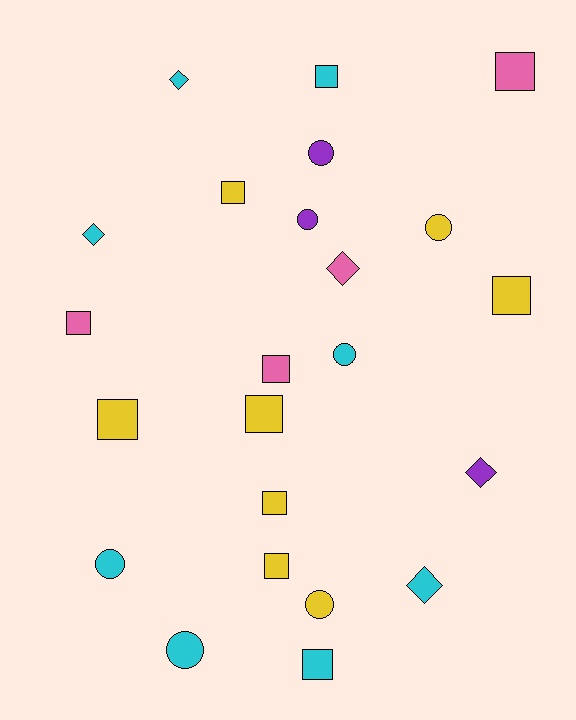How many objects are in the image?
There are 23 objects.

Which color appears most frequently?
Cyan, with 8 objects.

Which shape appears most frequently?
Square, with 11 objects.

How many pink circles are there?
There are no pink circles.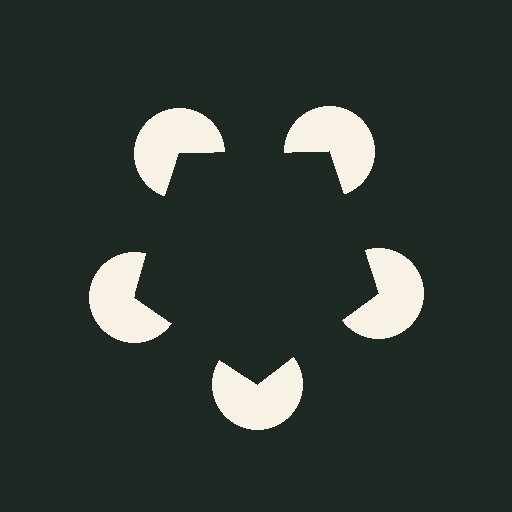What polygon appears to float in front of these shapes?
An illusory pentagon — its edges are inferred from the aligned wedge cuts in the pac-man discs, not physically drawn.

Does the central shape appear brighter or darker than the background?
It typically appears slightly darker than the background, even though no actual brightness change is drawn.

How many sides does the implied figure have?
5 sides.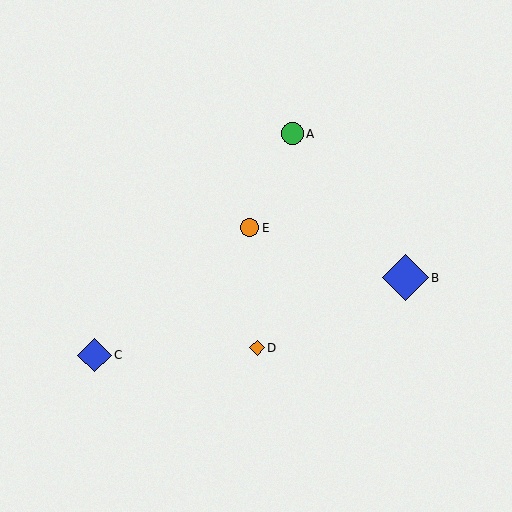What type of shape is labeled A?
Shape A is a green circle.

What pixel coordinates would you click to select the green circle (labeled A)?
Click at (292, 134) to select the green circle A.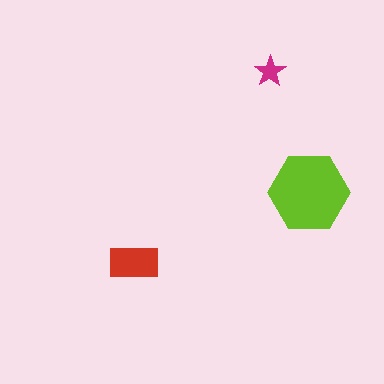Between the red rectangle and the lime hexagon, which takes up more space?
The lime hexagon.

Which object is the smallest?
The magenta star.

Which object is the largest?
The lime hexagon.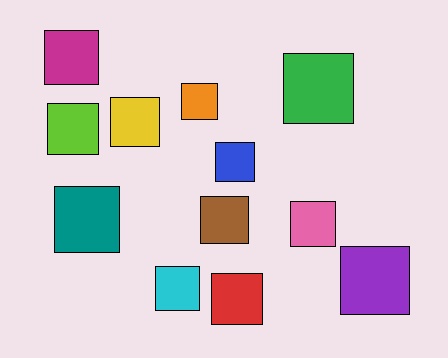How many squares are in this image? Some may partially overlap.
There are 12 squares.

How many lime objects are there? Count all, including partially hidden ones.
There is 1 lime object.